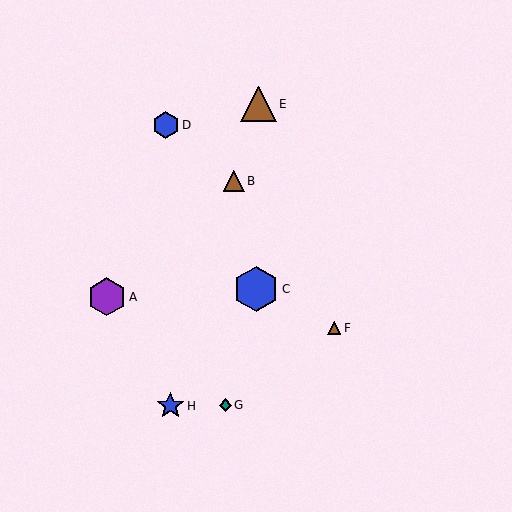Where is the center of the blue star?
The center of the blue star is at (170, 406).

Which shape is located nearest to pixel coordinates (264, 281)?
The blue hexagon (labeled C) at (256, 289) is nearest to that location.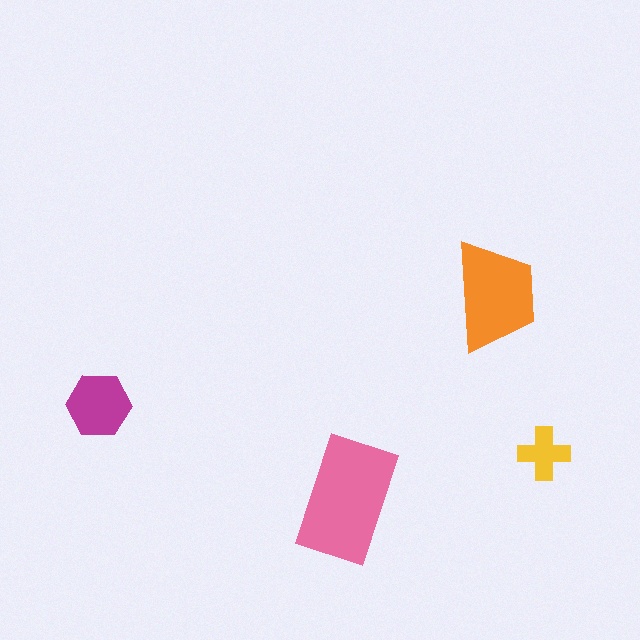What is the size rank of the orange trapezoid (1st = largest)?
2nd.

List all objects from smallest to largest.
The yellow cross, the magenta hexagon, the orange trapezoid, the pink rectangle.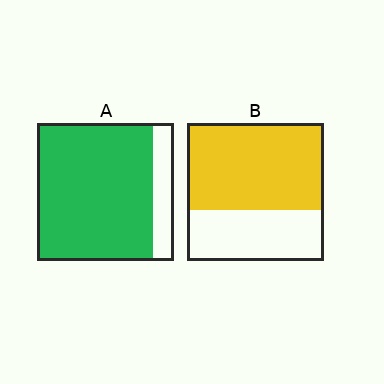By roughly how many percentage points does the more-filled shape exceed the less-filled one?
By roughly 20 percentage points (A over B).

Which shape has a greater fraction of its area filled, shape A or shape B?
Shape A.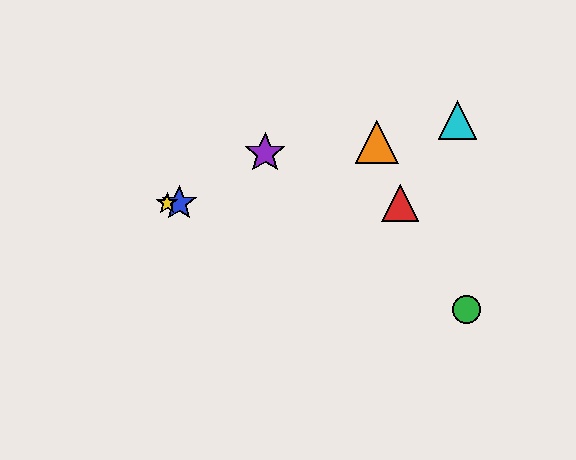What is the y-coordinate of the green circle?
The green circle is at y≈310.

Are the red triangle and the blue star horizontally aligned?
Yes, both are at y≈203.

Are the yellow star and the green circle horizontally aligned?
No, the yellow star is at y≈203 and the green circle is at y≈310.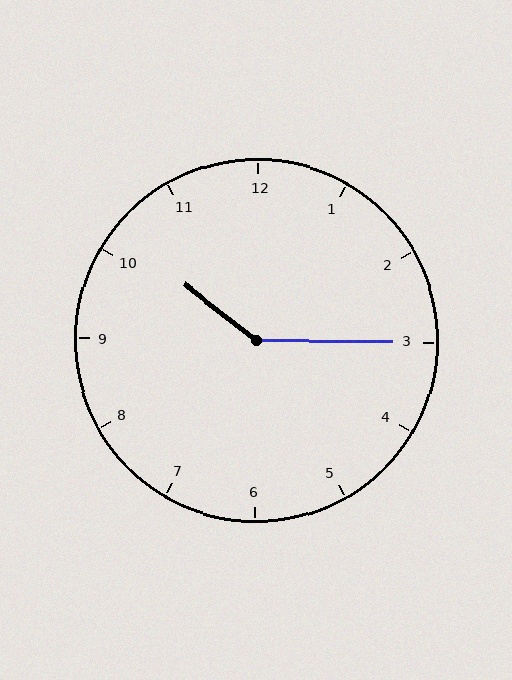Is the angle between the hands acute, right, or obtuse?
It is obtuse.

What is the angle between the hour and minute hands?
Approximately 142 degrees.